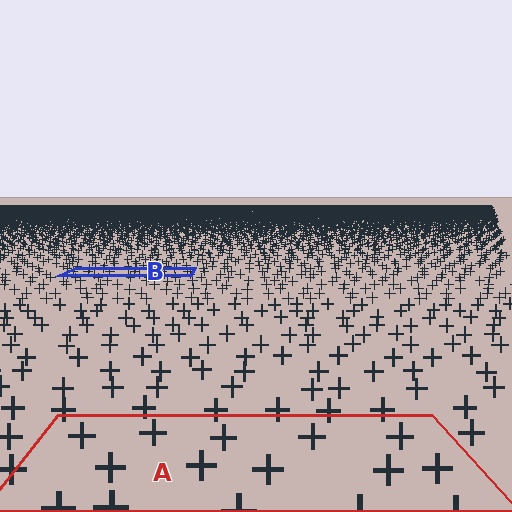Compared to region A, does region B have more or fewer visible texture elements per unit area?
Region B has more texture elements per unit area — they are packed more densely because it is farther away.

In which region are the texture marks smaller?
The texture marks are smaller in region B, because it is farther away.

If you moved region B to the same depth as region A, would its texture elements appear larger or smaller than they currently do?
They would appear larger. At a closer depth, the same texture elements are projected at a bigger on-screen size.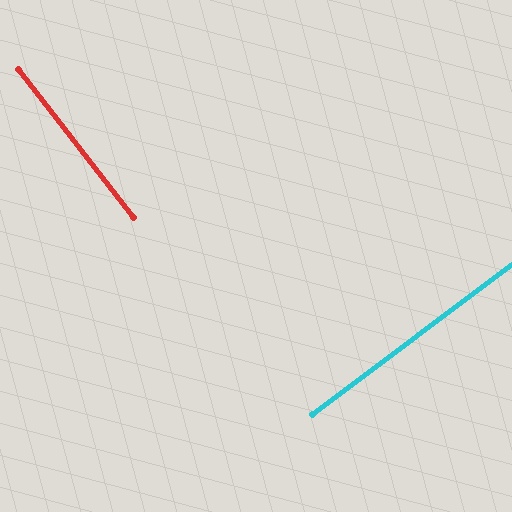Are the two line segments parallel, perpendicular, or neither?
Perpendicular — they meet at approximately 89°.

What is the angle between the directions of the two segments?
Approximately 89 degrees.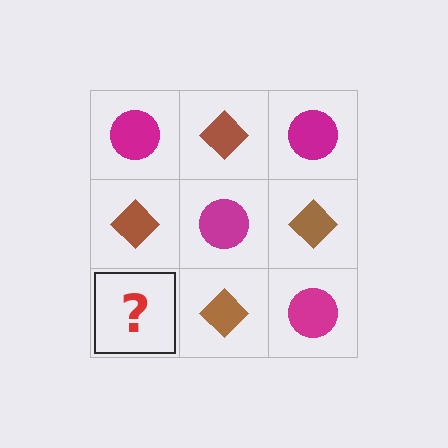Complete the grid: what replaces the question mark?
The question mark should be replaced with a magenta circle.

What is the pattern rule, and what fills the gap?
The rule is that it alternates magenta circle and brown diamond in a checkerboard pattern. The gap should be filled with a magenta circle.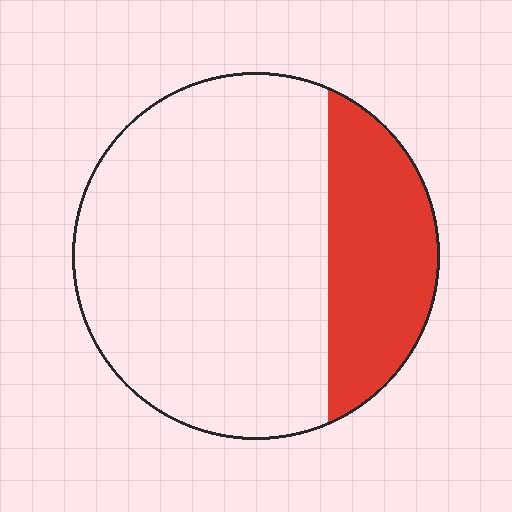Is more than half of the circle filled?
No.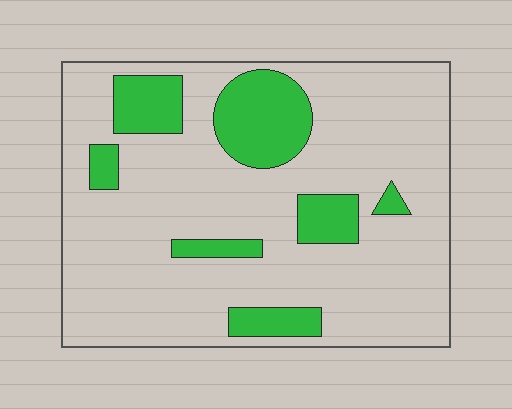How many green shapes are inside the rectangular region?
7.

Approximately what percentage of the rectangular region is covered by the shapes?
Approximately 20%.